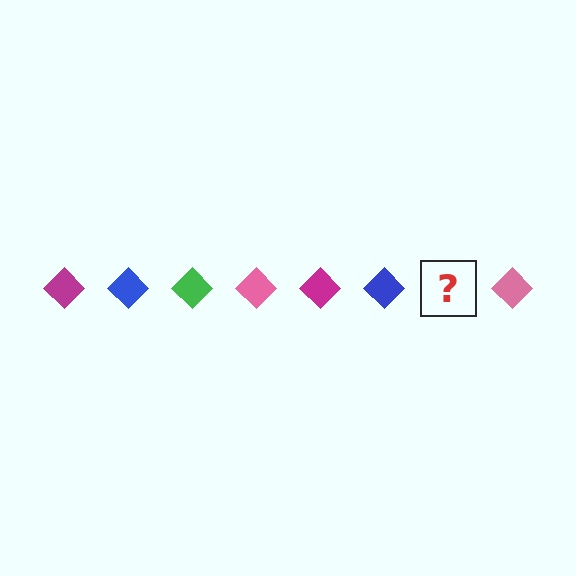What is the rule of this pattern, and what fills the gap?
The rule is that the pattern cycles through magenta, blue, green, pink diamonds. The gap should be filled with a green diamond.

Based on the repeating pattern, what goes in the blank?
The blank should be a green diamond.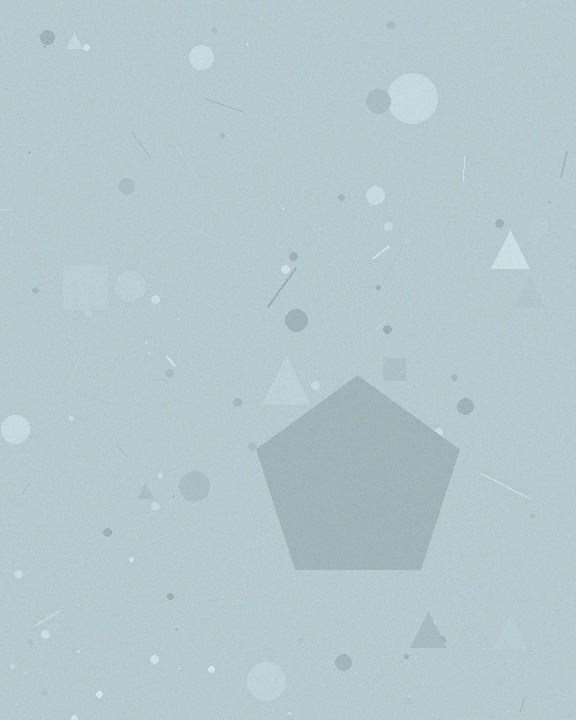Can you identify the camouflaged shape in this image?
The camouflaged shape is a pentagon.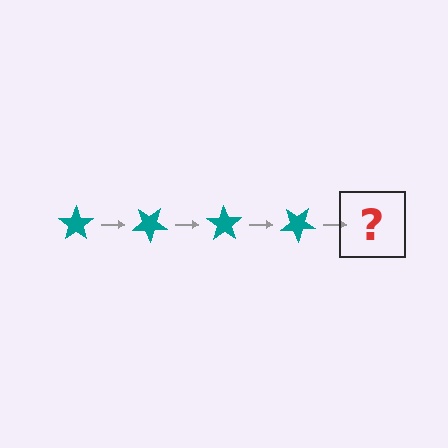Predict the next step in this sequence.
The next step is a teal star rotated 140 degrees.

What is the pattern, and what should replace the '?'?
The pattern is that the star rotates 35 degrees each step. The '?' should be a teal star rotated 140 degrees.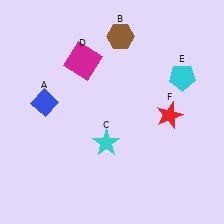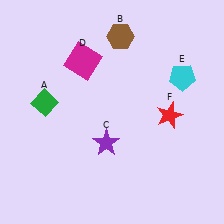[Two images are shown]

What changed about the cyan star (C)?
In Image 1, C is cyan. In Image 2, it changed to purple.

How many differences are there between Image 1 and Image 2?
There are 2 differences between the two images.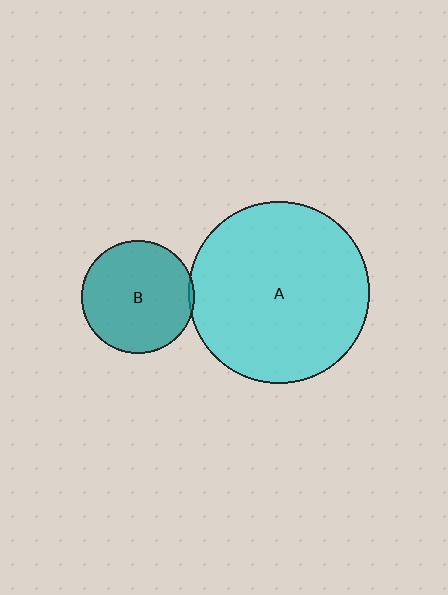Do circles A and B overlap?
Yes.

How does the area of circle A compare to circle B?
Approximately 2.6 times.